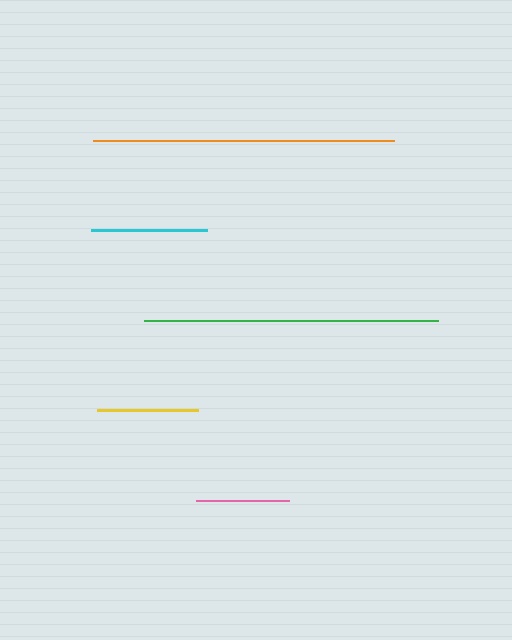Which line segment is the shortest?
The pink line is the shortest at approximately 93 pixels.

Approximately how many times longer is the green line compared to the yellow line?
The green line is approximately 2.9 times the length of the yellow line.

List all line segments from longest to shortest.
From longest to shortest: orange, green, cyan, yellow, pink.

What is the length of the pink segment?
The pink segment is approximately 93 pixels long.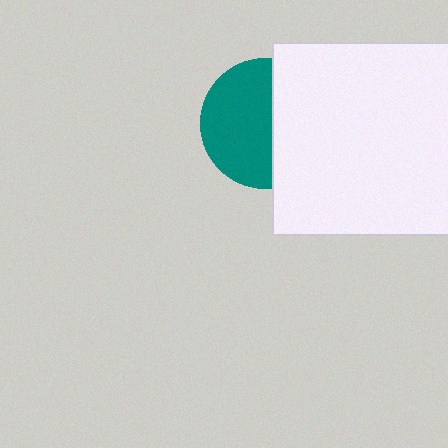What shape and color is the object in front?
The object in front is a white square.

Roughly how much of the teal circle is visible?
About half of it is visible (roughly 56%).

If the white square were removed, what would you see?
You would see the complete teal circle.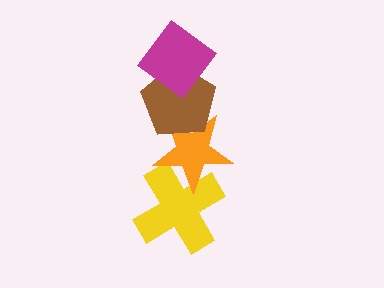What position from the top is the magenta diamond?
The magenta diamond is 1st from the top.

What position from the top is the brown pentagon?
The brown pentagon is 2nd from the top.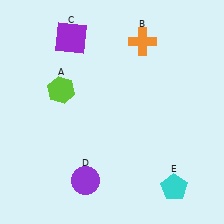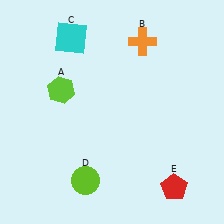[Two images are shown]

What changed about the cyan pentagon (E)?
In Image 1, E is cyan. In Image 2, it changed to red.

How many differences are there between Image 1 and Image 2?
There are 3 differences between the two images.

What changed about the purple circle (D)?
In Image 1, D is purple. In Image 2, it changed to lime.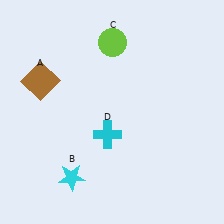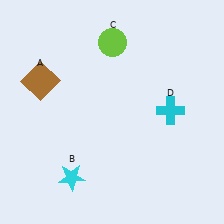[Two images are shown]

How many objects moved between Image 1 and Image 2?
1 object moved between the two images.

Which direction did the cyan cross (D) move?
The cyan cross (D) moved right.